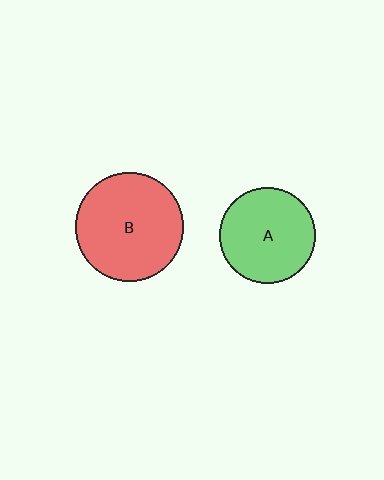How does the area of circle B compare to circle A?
Approximately 1.3 times.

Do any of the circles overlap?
No, none of the circles overlap.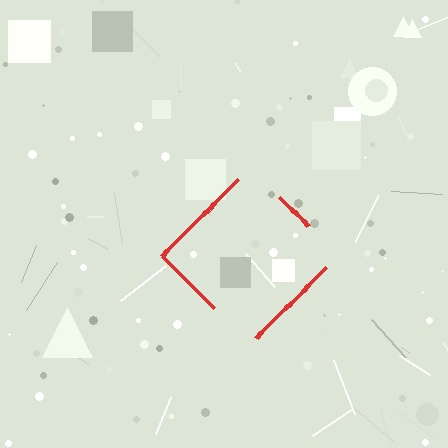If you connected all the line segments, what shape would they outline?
They would outline a diamond.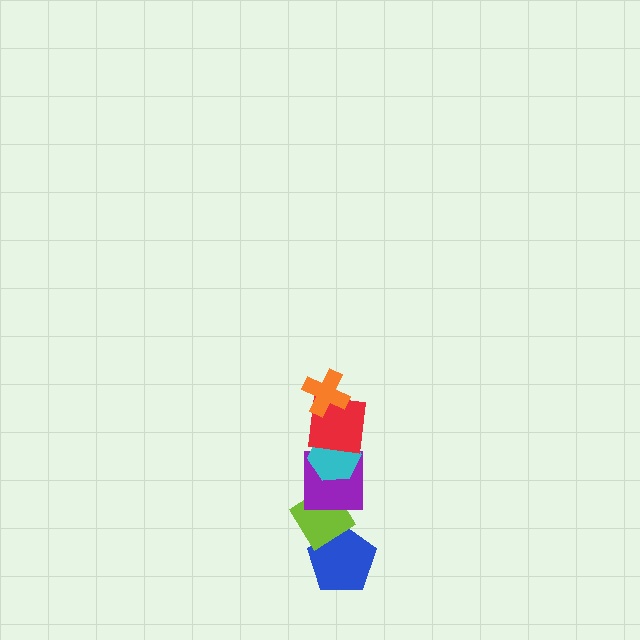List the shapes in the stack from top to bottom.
From top to bottom: the orange cross, the red square, the cyan hexagon, the purple square, the lime diamond, the blue pentagon.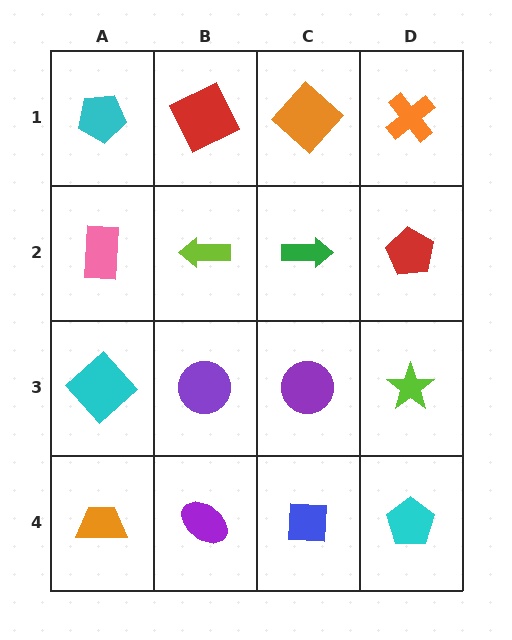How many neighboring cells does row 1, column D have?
2.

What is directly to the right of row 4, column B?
A blue square.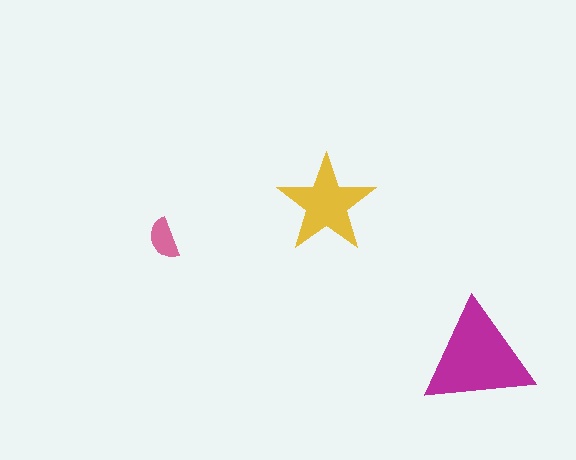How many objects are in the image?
There are 3 objects in the image.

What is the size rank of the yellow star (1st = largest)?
2nd.